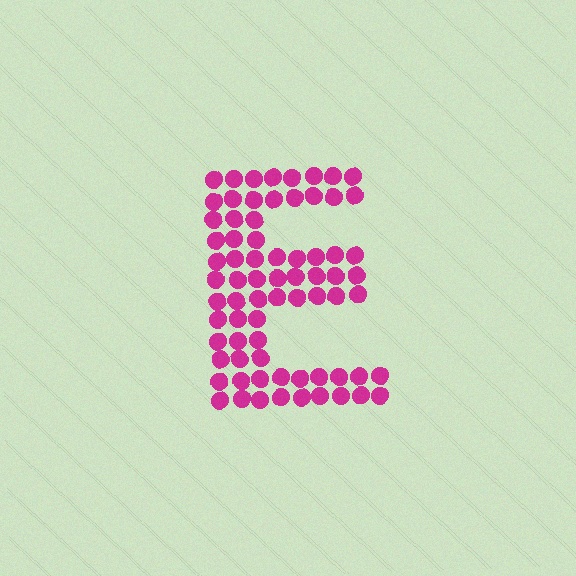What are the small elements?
The small elements are circles.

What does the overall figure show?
The overall figure shows the letter E.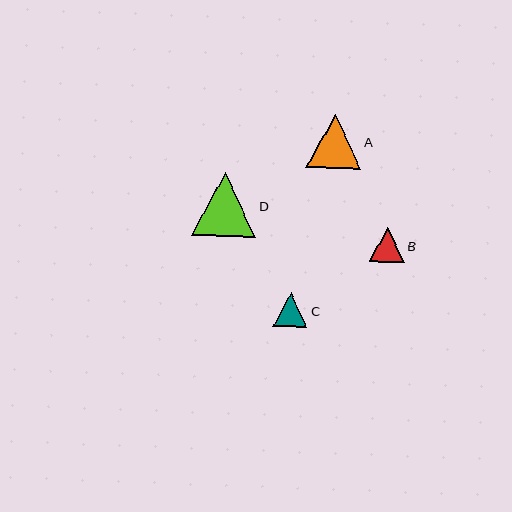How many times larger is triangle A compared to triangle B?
Triangle A is approximately 1.6 times the size of triangle B.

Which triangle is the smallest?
Triangle C is the smallest with a size of approximately 35 pixels.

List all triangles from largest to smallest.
From largest to smallest: D, A, B, C.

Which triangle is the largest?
Triangle D is the largest with a size of approximately 64 pixels.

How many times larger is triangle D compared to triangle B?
Triangle D is approximately 1.8 times the size of triangle B.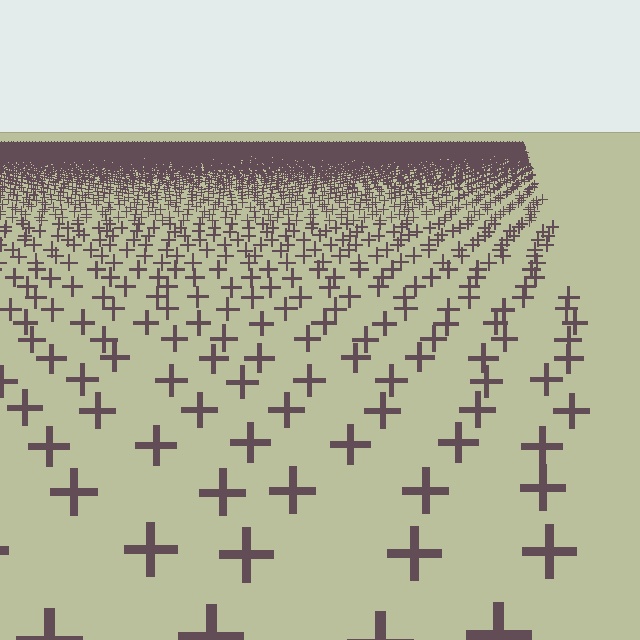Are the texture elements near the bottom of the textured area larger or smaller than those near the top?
Larger. Near the bottom, elements are closer to the viewer and appear at a bigger on-screen size.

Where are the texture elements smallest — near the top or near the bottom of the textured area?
Near the top.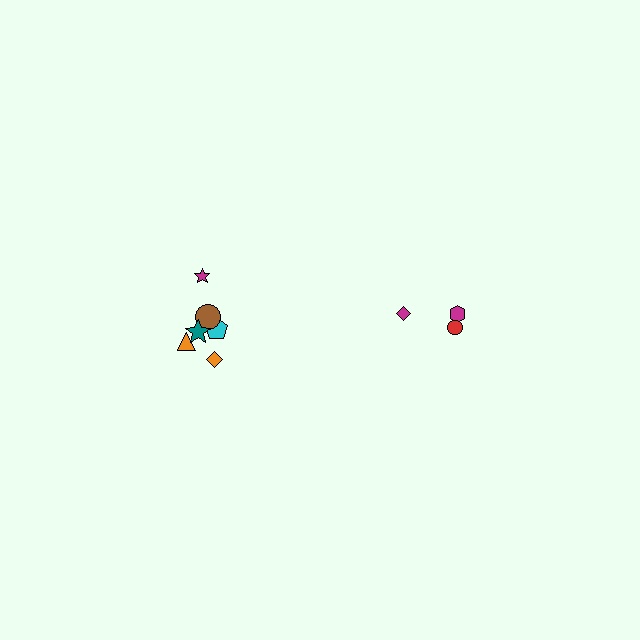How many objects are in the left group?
There are 6 objects.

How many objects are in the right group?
There are 3 objects.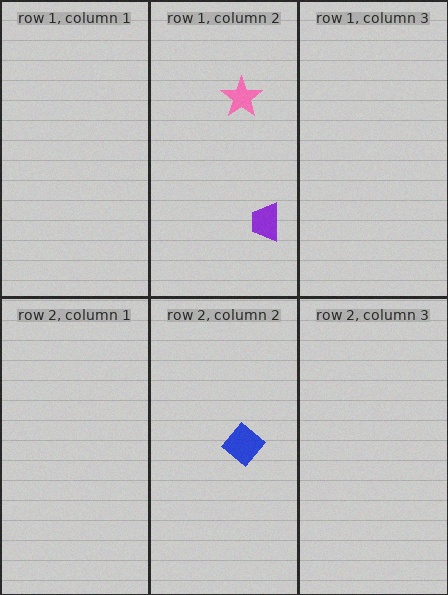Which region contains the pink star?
The row 1, column 2 region.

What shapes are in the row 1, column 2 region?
The purple trapezoid, the pink star.